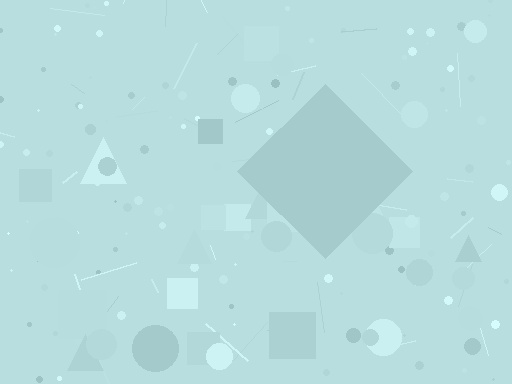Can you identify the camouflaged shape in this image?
The camouflaged shape is a diamond.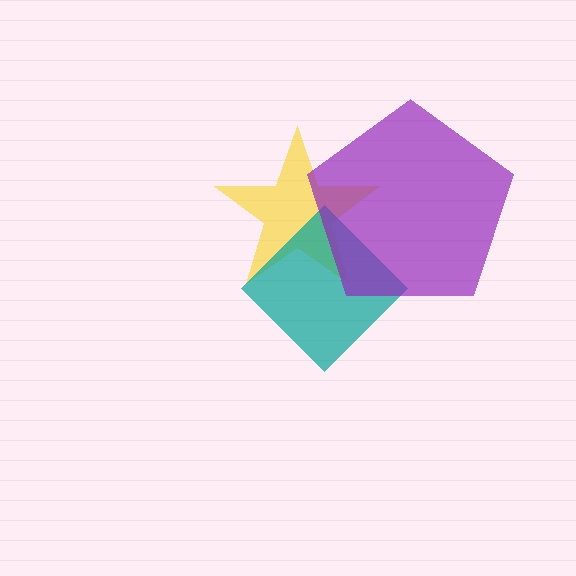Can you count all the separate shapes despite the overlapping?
Yes, there are 3 separate shapes.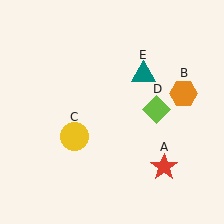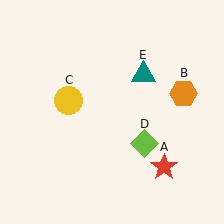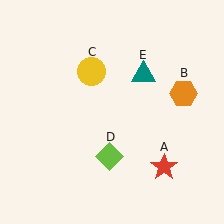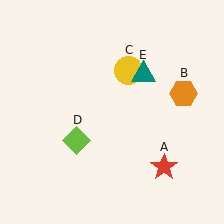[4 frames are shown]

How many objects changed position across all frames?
2 objects changed position: yellow circle (object C), lime diamond (object D).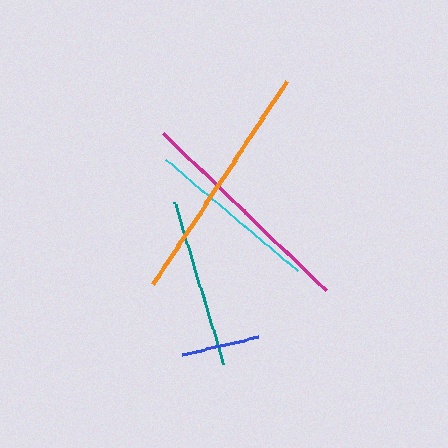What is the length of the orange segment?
The orange segment is approximately 242 pixels long.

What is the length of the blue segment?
The blue segment is approximately 78 pixels long.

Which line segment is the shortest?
The blue line is the shortest at approximately 78 pixels.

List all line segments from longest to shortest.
From longest to shortest: orange, magenta, cyan, teal, blue.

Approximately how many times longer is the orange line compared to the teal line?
The orange line is approximately 1.4 times the length of the teal line.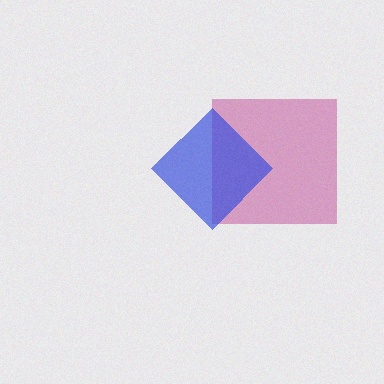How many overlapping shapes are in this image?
There are 2 overlapping shapes in the image.